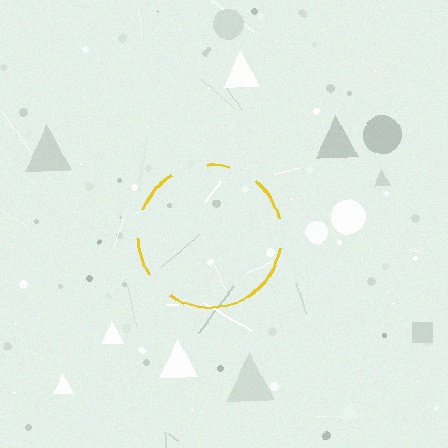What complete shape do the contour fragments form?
The contour fragments form a circle.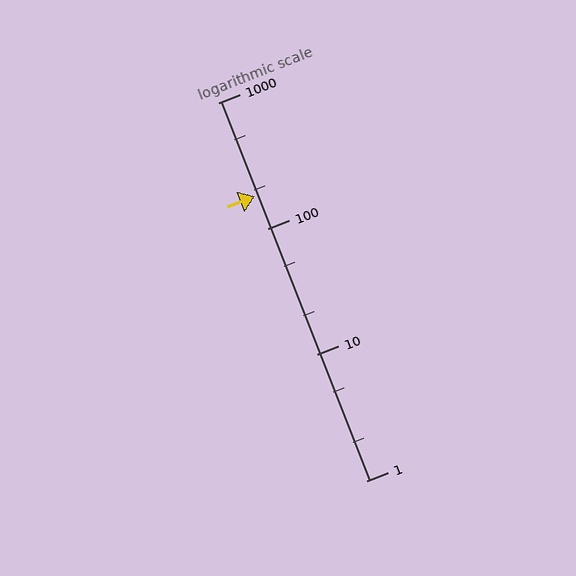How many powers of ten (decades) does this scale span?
The scale spans 3 decades, from 1 to 1000.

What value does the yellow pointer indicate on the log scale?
The pointer indicates approximately 180.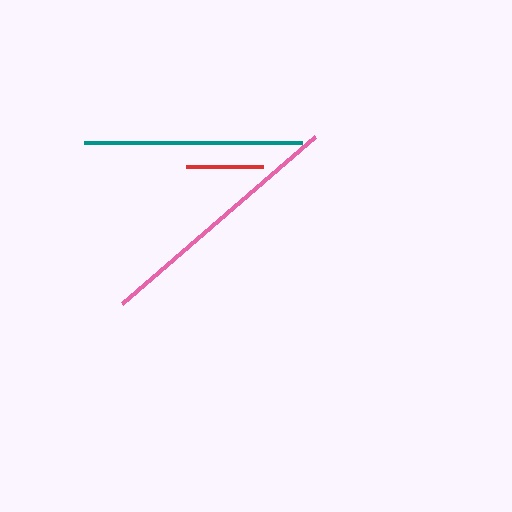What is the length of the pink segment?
The pink segment is approximately 255 pixels long.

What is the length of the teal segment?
The teal segment is approximately 218 pixels long.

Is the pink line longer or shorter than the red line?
The pink line is longer than the red line.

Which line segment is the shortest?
The red line is the shortest at approximately 77 pixels.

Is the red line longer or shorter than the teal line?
The teal line is longer than the red line.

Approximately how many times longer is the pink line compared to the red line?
The pink line is approximately 3.3 times the length of the red line.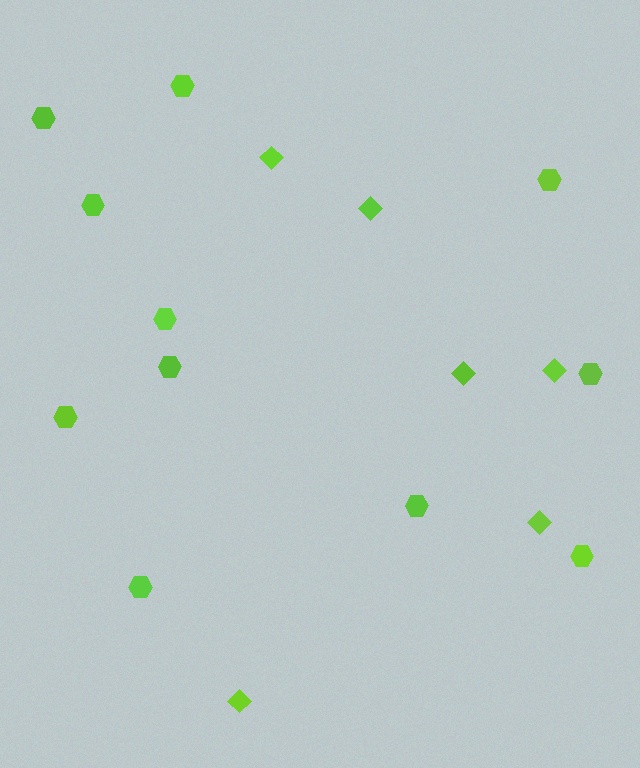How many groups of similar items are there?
There are 2 groups: one group of hexagons (11) and one group of diamonds (6).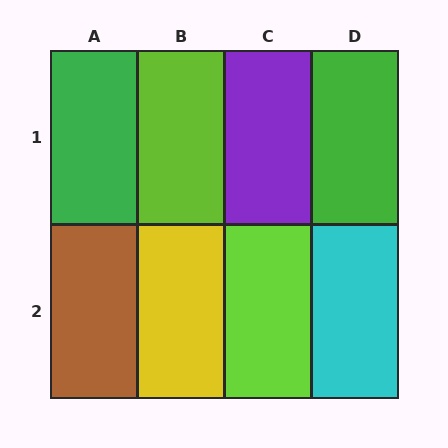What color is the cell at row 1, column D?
Green.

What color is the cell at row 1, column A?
Green.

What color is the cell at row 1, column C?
Purple.